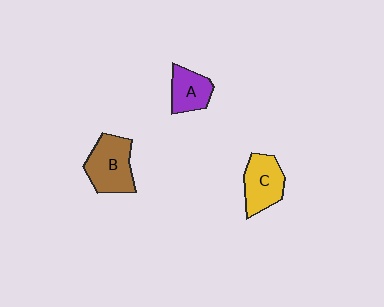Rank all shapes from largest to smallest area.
From largest to smallest: B (brown), C (yellow), A (purple).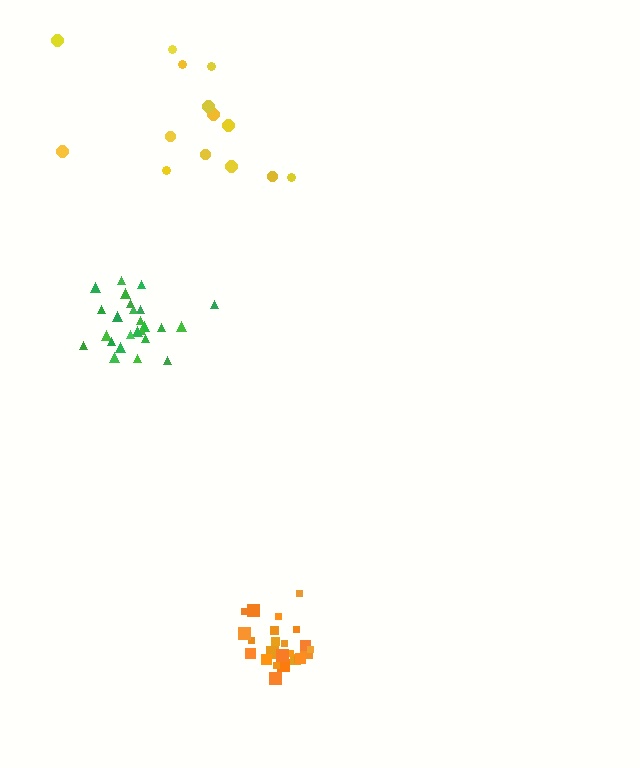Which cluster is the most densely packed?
Green.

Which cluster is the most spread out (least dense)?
Yellow.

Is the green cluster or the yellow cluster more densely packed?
Green.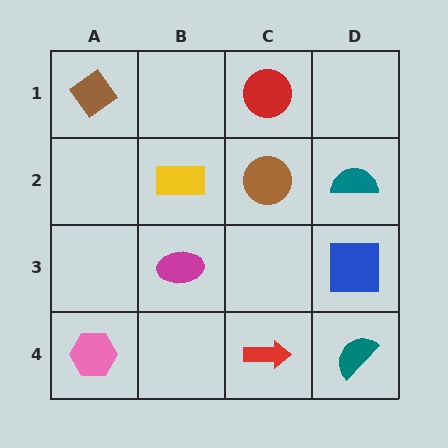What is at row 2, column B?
A yellow rectangle.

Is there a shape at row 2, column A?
No, that cell is empty.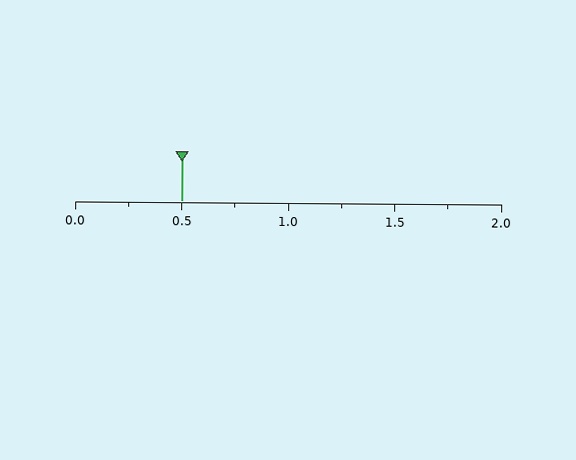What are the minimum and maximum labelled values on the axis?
The axis runs from 0.0 to 2.0.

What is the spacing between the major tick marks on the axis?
The major ticks are spaced 0.5 apart.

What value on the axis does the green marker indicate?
The marker indicates approximately 0.5.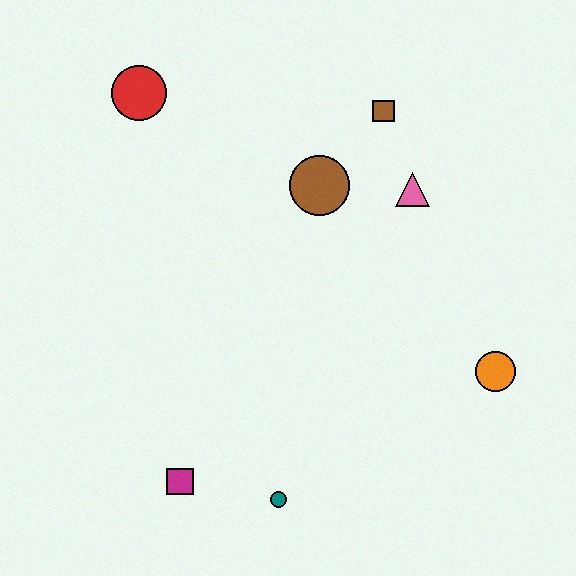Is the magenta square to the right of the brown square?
No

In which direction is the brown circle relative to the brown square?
The brown circle is below the brown square.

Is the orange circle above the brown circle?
No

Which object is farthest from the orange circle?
The red circle is farthest from the orange circle.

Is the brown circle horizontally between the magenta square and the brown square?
Yes